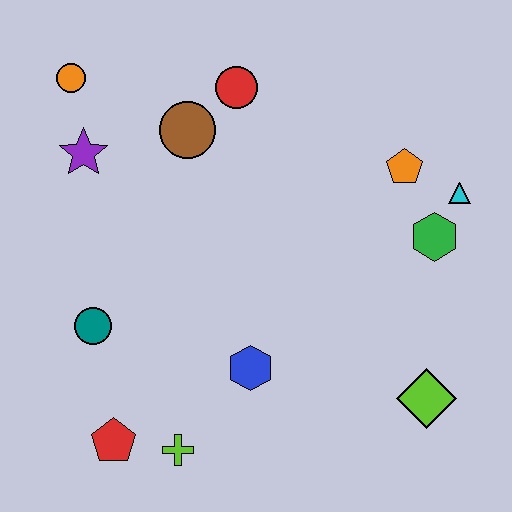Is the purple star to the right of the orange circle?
Yes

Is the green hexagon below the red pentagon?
No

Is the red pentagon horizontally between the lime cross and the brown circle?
No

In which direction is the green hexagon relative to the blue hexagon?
The green hexagon is to the right of the blue hexagon.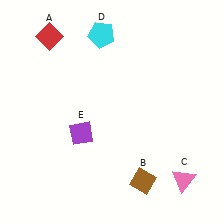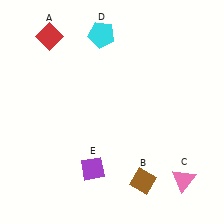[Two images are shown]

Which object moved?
The purple diamond (E) moved down.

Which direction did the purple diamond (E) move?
The purple diamond (E) moved down.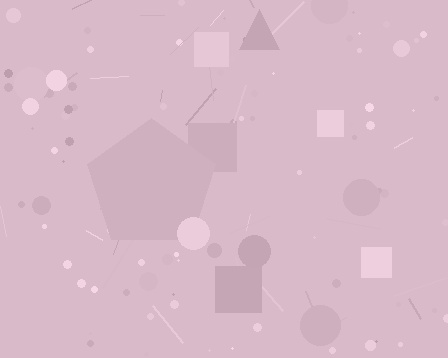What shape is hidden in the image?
A pentagon is hidden in the image.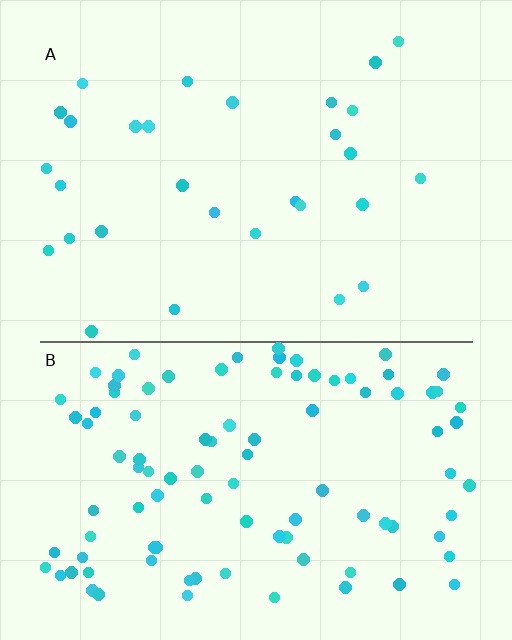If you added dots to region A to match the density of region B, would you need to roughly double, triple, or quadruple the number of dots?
Approximately triple.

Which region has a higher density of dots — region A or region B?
B (the bottom).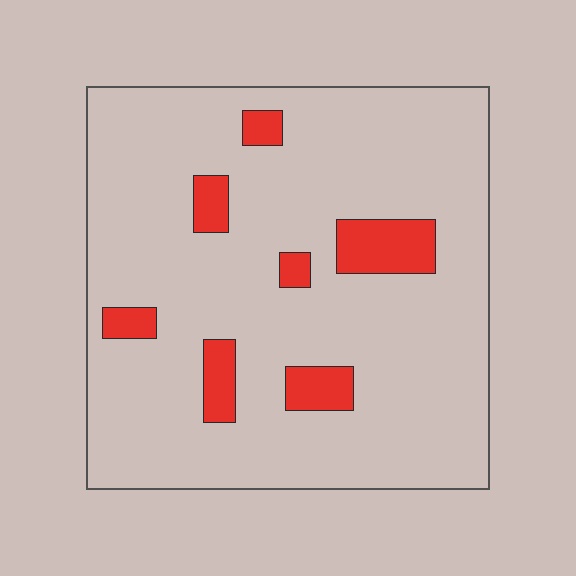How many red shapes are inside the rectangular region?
7.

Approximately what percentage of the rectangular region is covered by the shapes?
Approximately 10%.